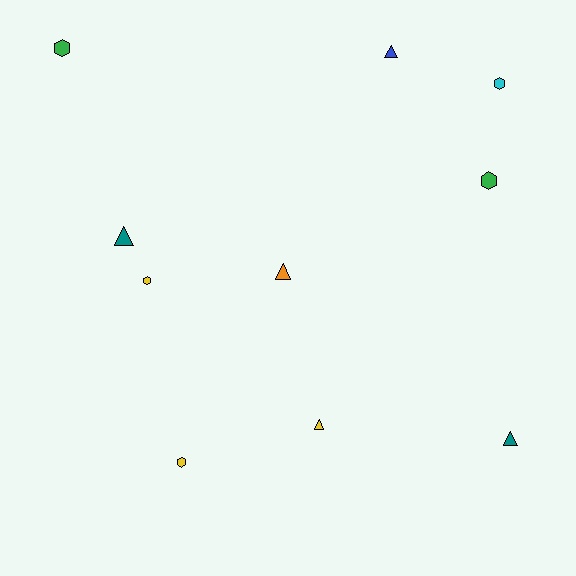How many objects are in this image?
There are 10 objects.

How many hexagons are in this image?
There are 5 hexagons.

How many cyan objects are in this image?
There is 1 cyan object.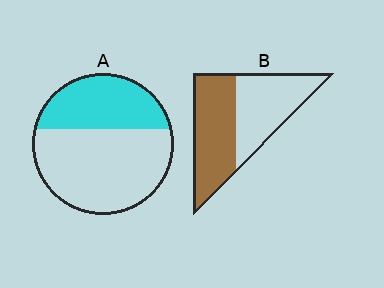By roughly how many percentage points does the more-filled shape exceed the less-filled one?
By roughly 15 percentage points (B over A).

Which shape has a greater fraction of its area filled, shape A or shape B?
Shape B.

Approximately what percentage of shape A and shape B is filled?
A is approximately 35% and B is approximately 50%.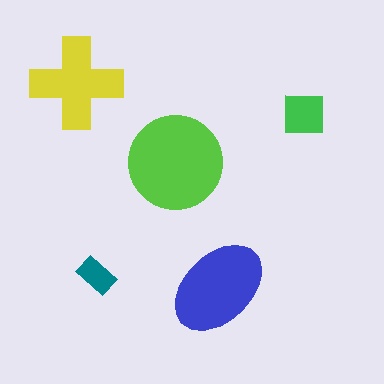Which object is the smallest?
The teal rectangle.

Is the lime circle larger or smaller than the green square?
Larger.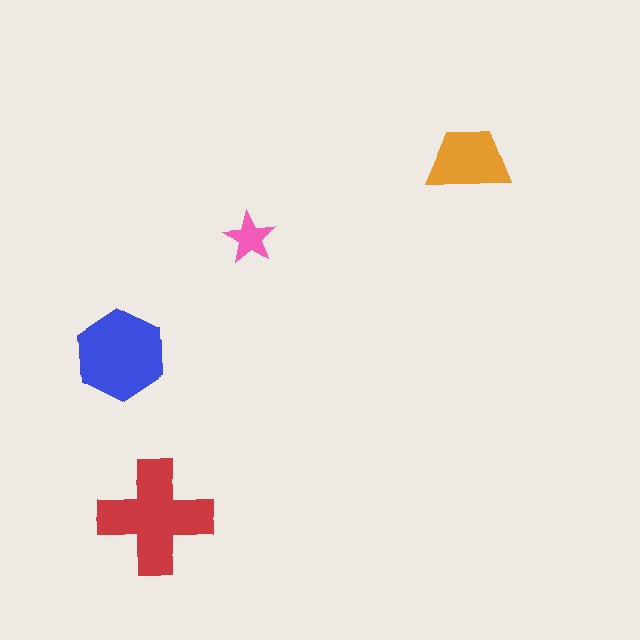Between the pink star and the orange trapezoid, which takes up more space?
The orange trapezoid.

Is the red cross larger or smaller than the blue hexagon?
Larger.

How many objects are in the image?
There are 4 objects in the image.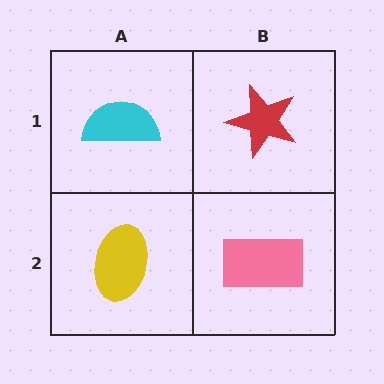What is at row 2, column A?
A yellow ellipse.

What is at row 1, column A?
A cyan semicircle.